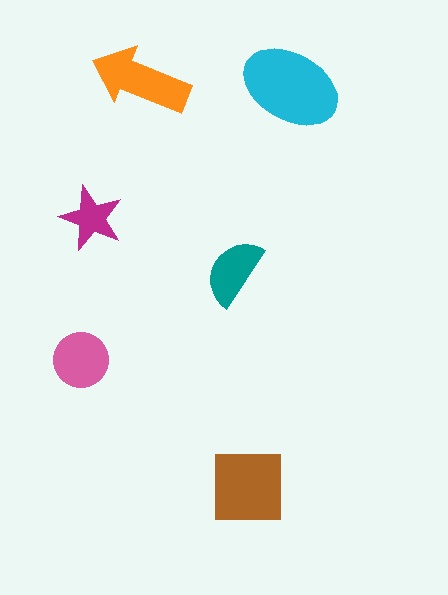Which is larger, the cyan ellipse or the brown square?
The cyan ellipse.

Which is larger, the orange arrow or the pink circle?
The orange arrow.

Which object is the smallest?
The magenta star.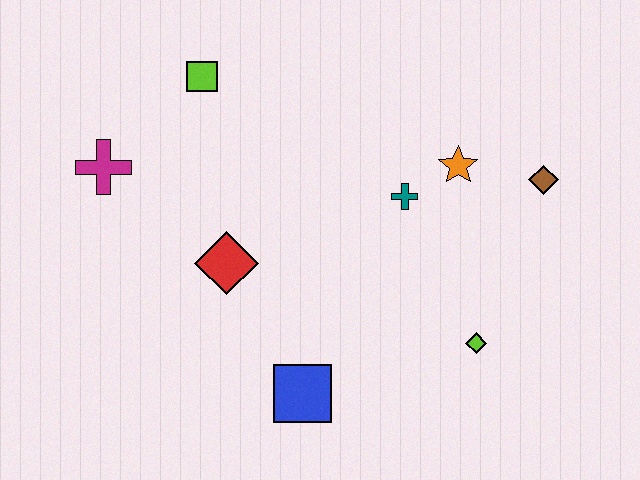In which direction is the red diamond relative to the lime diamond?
The red diamond is to the left of the lime diamond.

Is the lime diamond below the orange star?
Yes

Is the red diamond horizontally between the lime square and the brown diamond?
Yes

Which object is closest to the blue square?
The red diamond is closest to the blue square.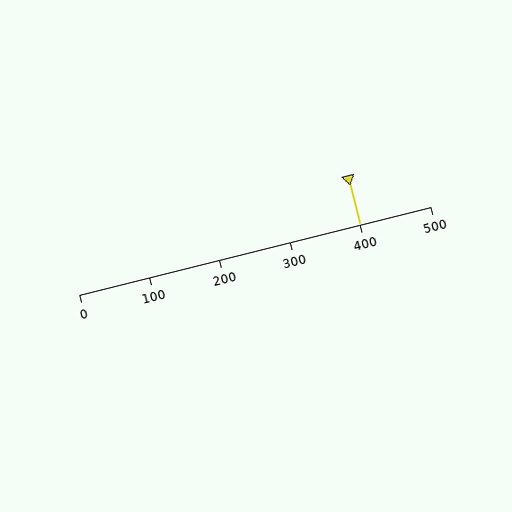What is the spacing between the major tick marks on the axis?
The major ticks are spaced 100 apart.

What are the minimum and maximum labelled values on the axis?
The axis runs from 0 to 500.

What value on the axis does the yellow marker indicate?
The marker indicates approximately 400.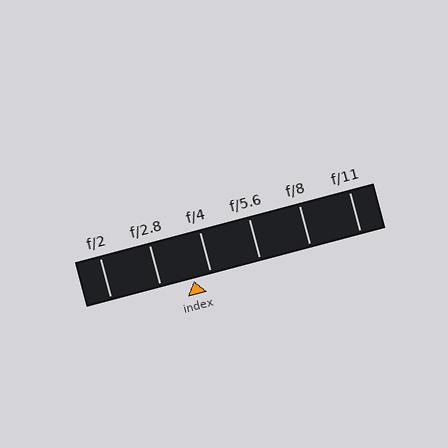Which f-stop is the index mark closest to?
The index mark is closest to f/4.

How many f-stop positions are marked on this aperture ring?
There are 6 f-stop positions marked.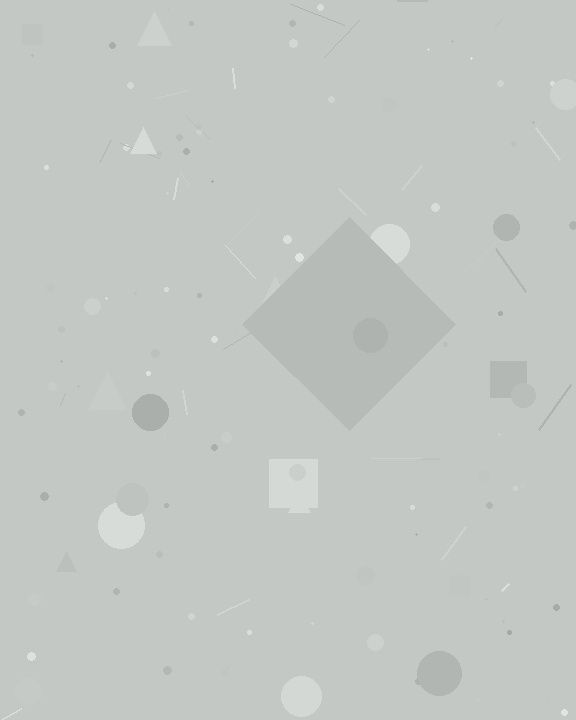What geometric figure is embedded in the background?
A diamond is embedded in the background.